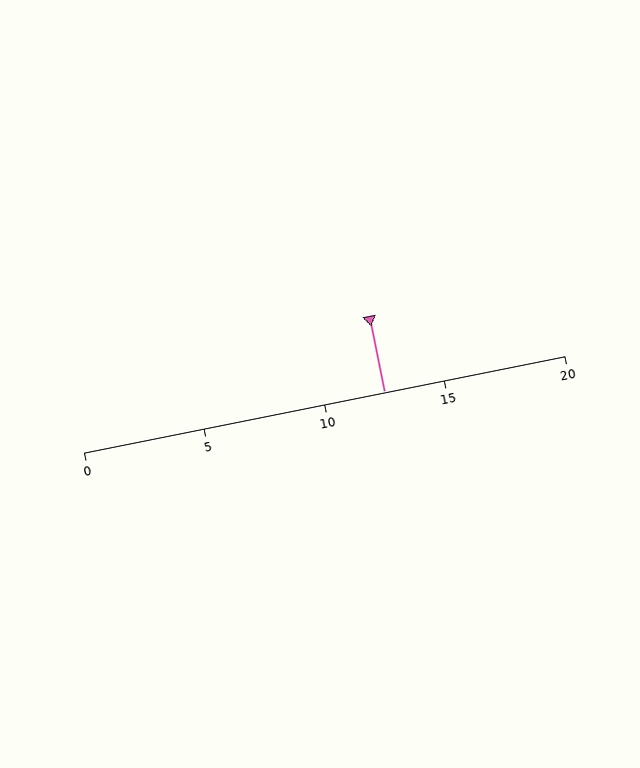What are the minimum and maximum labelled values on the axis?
The axis runs from 0 to 20.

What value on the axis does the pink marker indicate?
The marker indicates approximately 12.5.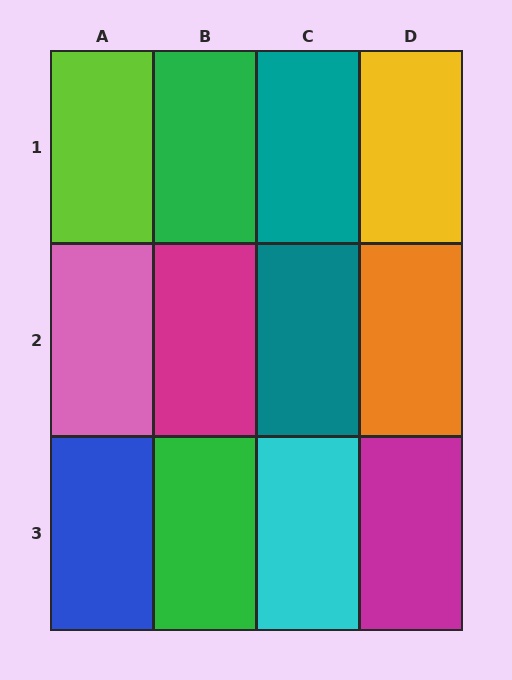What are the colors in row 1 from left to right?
Lime, green, teal, yellow.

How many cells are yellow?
1 cell is yellow.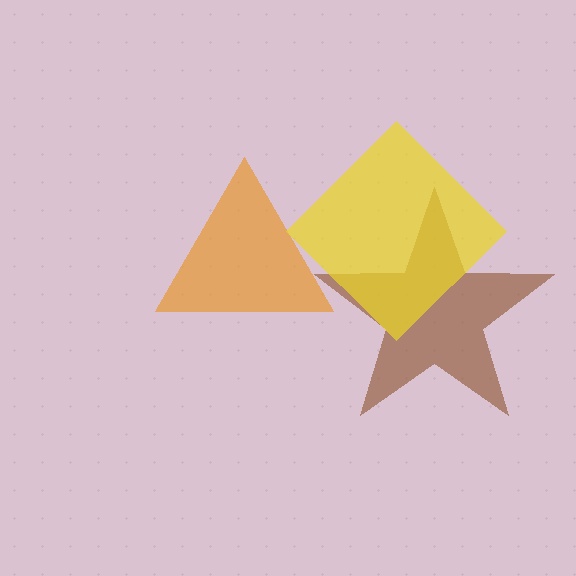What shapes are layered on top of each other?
The layered shapes are: an orange triangle, a brown star, a yellow diamond.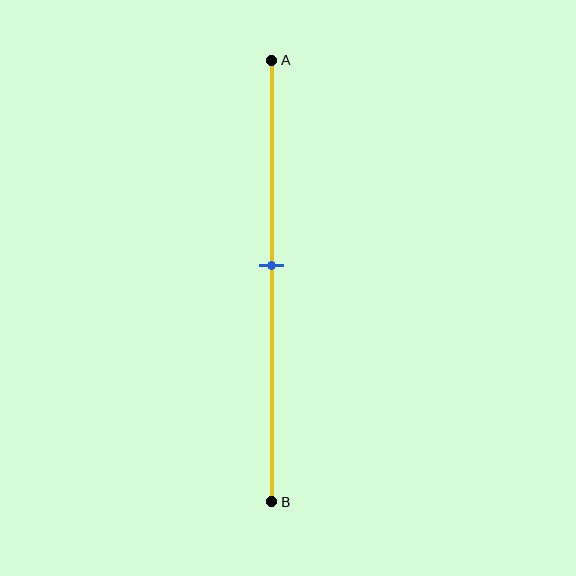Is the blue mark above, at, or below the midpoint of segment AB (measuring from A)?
The blue mark is above the midpoint of segment AB.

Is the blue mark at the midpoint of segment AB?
No, the mark is at about 45% from A, not at the 50% midpoint.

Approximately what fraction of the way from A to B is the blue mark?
The blue mark is approximately 45% of the way from A to B.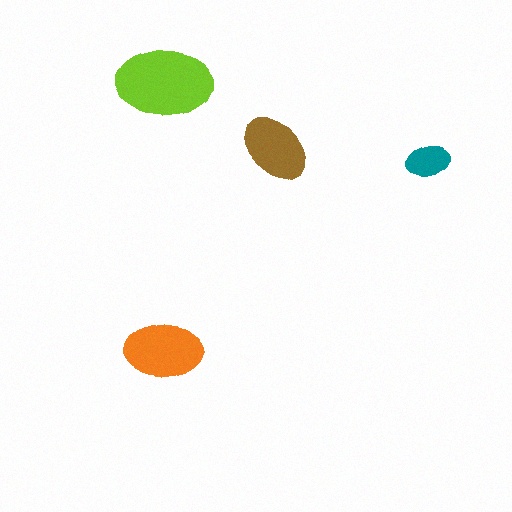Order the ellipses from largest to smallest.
the lime one, the orange one, the brown one, the teal one.